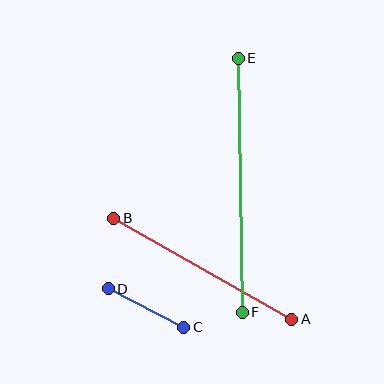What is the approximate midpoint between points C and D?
The midpoint is at approximately (146, 308) pixels.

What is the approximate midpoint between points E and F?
The midpoint is at approximately (240, 185) pixels.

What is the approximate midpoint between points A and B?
The midpoint is at approximately (203, 269) pixels.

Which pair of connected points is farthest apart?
Points E and F are farthest apart.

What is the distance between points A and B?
The distance is approximately 205 pixels.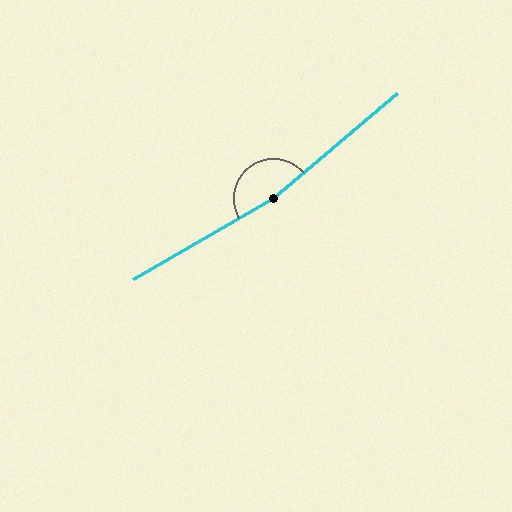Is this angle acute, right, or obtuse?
It is obtuse.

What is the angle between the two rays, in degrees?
Approximately 170 degrees.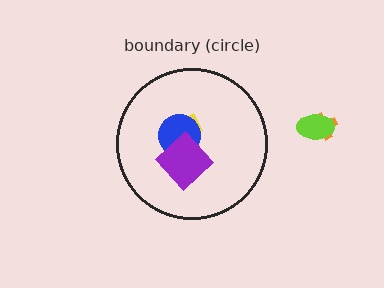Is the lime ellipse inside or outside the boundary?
Outside.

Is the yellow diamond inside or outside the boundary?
Inside.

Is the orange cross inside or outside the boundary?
Outside.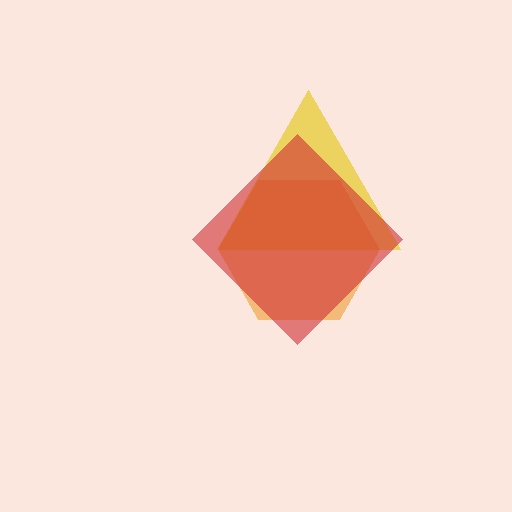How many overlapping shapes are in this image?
There are 3 overlapping shapes in the image.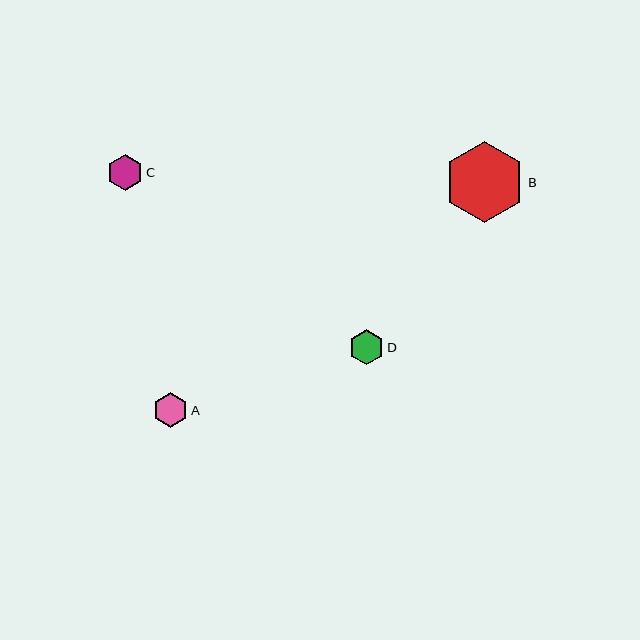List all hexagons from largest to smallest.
From largest to smallest: B, C, A, D.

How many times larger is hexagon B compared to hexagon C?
Hexagon B is approximately 2.3 times the size of hexagon C.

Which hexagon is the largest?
Hexagon B is the largest with a size of approximately 81 pixels.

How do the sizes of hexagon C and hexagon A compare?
Hexagon C and hexagon A are approximately the same size.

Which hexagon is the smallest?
Hexagon D is the smallest with a size of approximately 35 pixels.